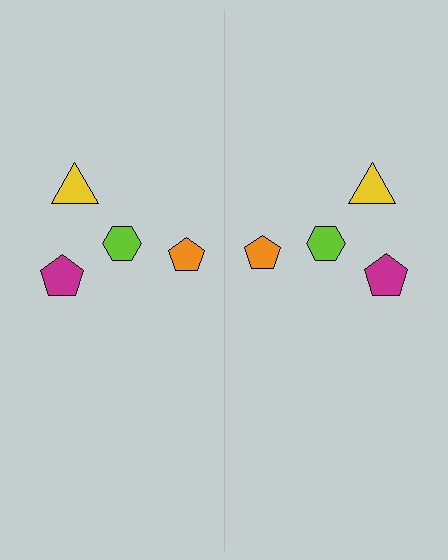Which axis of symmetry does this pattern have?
The pattern has a vertical axis of symmetry running through the center of the image.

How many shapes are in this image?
There are 8 shapes in this image.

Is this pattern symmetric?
Yes, this pattern has bilateral (reflection) symmetry.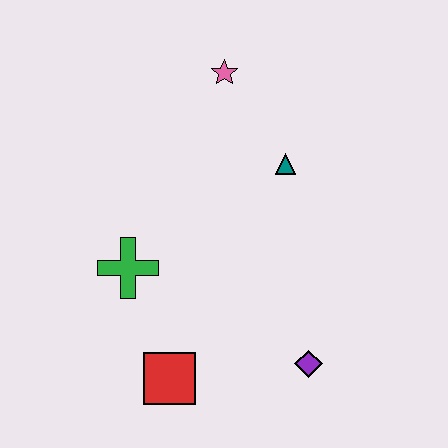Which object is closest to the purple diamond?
The red square is closest to the purple diamond.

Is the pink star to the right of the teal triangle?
No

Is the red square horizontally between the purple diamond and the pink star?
No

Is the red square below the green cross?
Yes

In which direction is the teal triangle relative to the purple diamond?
The teal triangle is above the purple diamond.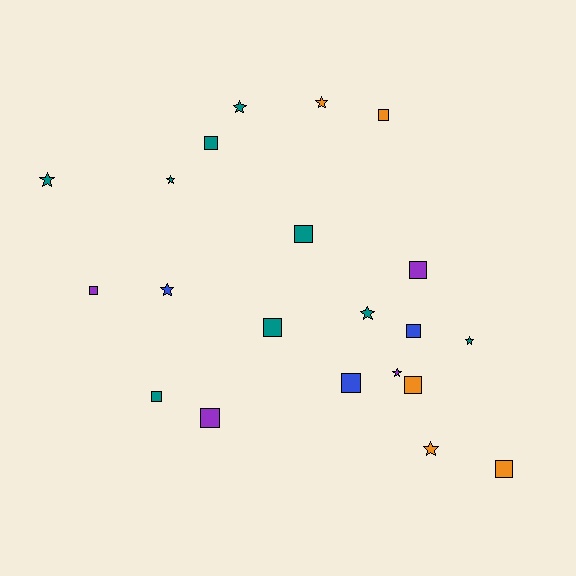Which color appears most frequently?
Teal, with 9 objects.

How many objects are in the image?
There are 21 objects.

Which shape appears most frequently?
Square, with 12 objects.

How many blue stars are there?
There is 1 blue star.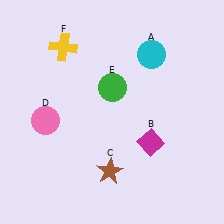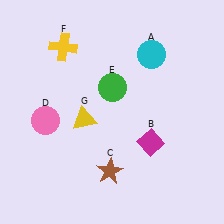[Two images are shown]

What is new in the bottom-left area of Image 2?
A yellow triangle (G) was added in the bottom-left area of Image 2.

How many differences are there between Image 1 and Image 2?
There is 1 difference between the two images.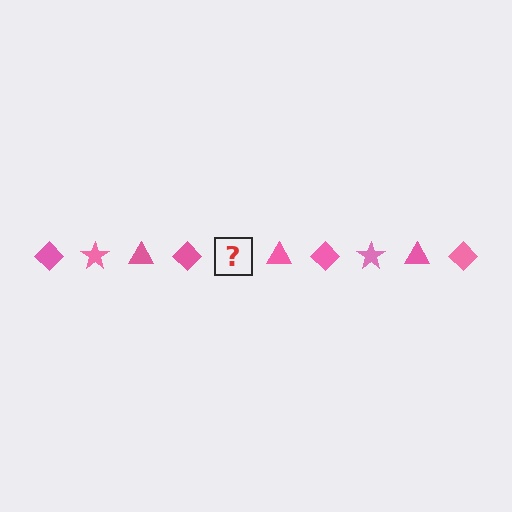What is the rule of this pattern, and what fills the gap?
The rule is that the pattern cycles through diamond, star, triangle shapes in pink. The gap should be filled with a pink star.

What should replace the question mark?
The question mark should be replaced with a pink star.